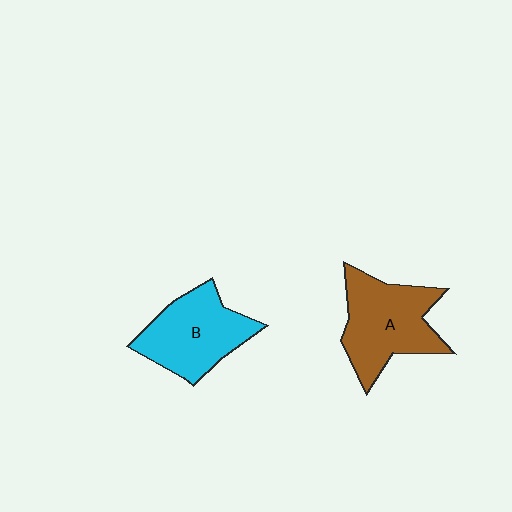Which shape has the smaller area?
Shape B (cyan).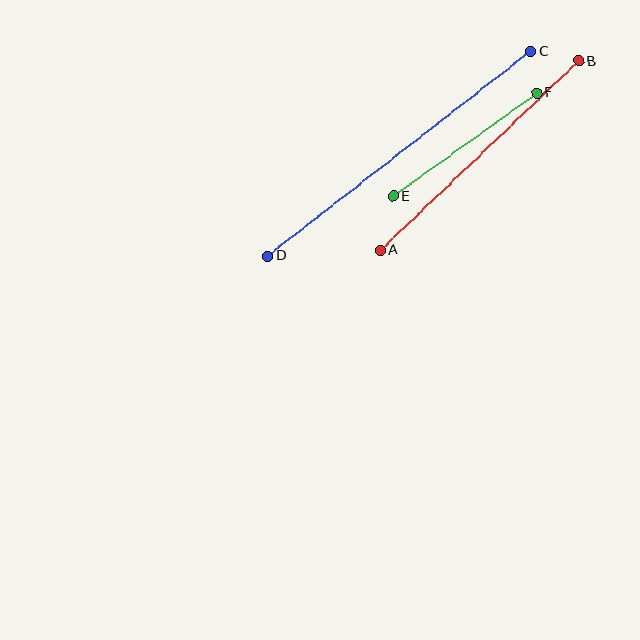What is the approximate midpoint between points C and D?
The midpoint is at approximately (399, 154) pixels.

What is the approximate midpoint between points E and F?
The midpoint is at approximately (465, 145) pixels.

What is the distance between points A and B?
The distance is approximately 274 pixels.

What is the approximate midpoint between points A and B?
The midpoint is at approximately (479, 155) pixels.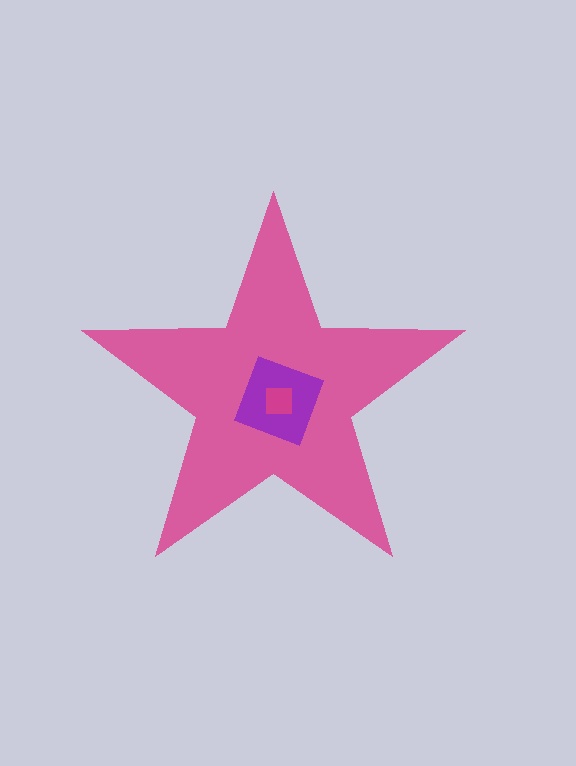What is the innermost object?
The magenta square.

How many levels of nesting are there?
3.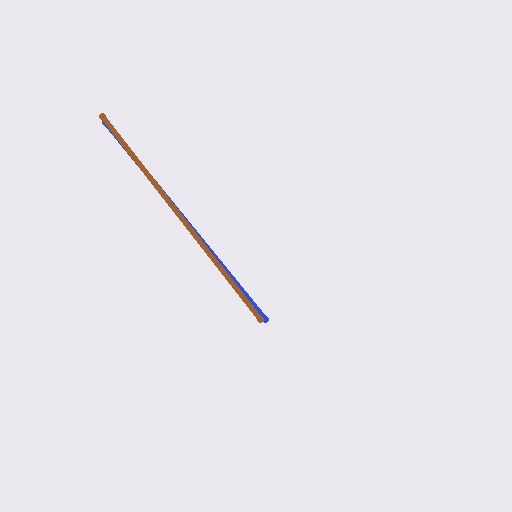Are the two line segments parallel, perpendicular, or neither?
Parallel — their directions differ by only 1.3°.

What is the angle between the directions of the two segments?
Approximately 1 degree.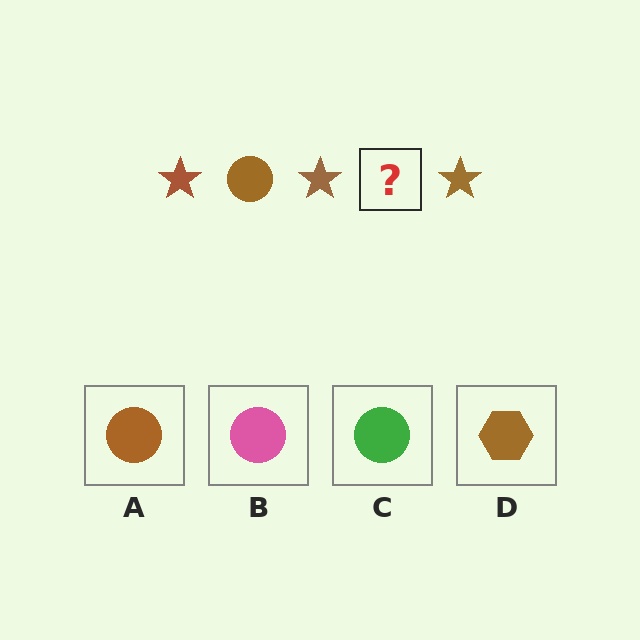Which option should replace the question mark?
Option A.